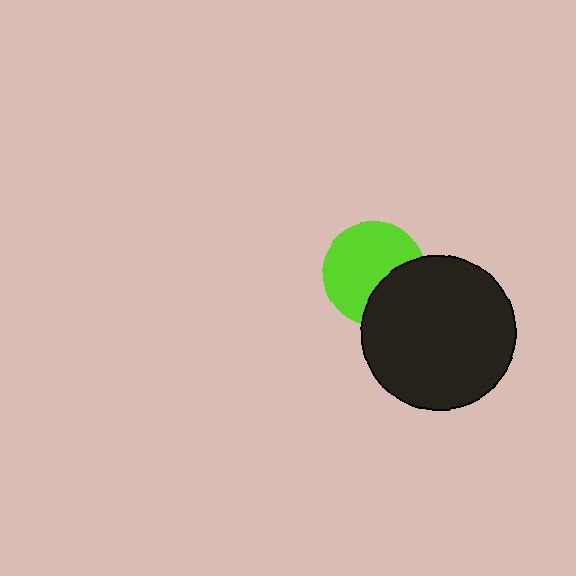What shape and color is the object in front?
The object in front is a black circle.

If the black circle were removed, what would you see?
You would see the complete lime circle.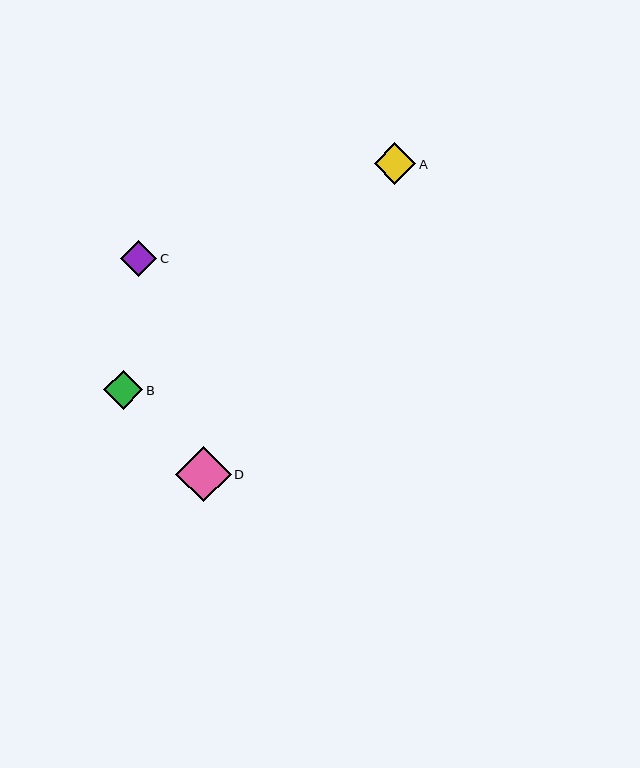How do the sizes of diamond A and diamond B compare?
Diamond A and diamond B are approximately the same size.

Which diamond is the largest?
Diamond D is the largest with a size of approximately 56 pixels.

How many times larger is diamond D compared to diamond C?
Diamond D is approximately 1.5 times the size of diamond C.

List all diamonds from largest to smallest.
From largest to smallest: D, A, B, C.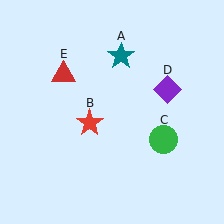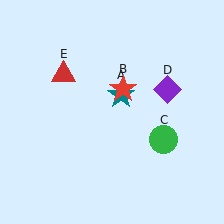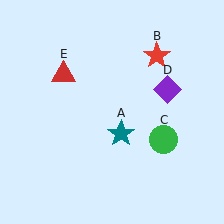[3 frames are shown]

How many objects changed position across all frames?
2 objects changed position: teal star (object A), red star (object B).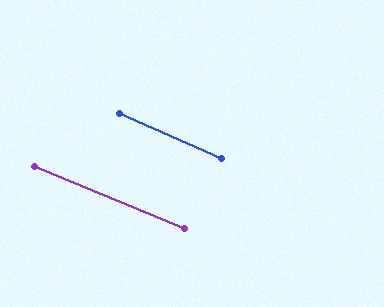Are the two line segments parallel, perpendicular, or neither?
Parallel — their directions differ by only 1.2°.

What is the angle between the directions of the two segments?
Approximately 1 degree.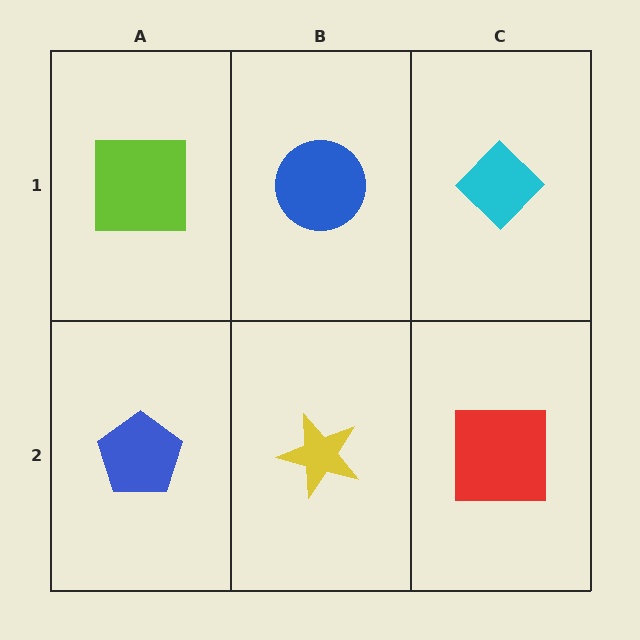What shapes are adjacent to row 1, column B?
A yellow star (row 2, column B), a lime square (row 1, column A), a cyan diamond (row 1, column C).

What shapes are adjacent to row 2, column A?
A lime square (row 1, column A), a yellow star (row 2, column B).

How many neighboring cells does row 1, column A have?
2.